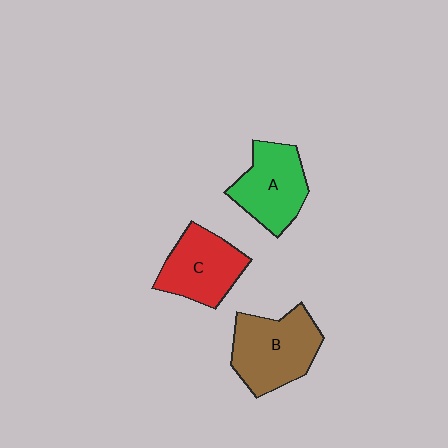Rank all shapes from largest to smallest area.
From largest to smallest: B (brown), A (green), C (red).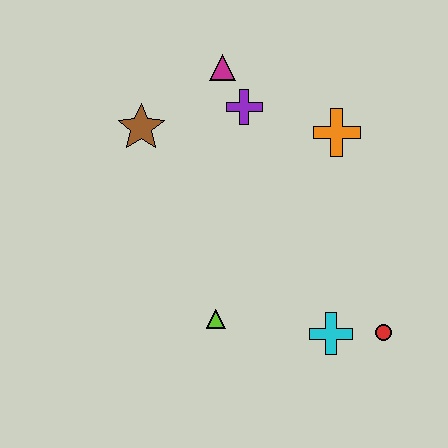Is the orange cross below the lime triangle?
No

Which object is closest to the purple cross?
The magenta triangle is closest to the purple cross.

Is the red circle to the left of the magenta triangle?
No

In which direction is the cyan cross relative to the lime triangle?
The cyan cross is to the right of the lime triangle.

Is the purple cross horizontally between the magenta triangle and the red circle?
Yes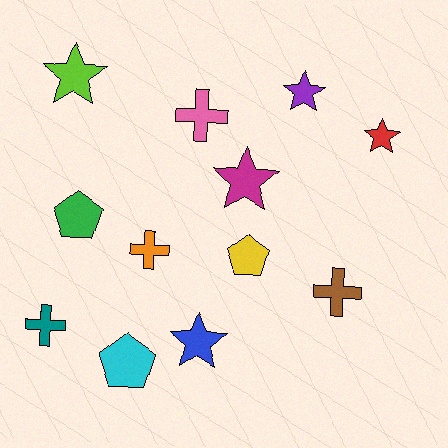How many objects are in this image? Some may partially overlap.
There are 12 objects.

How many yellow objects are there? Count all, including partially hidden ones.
There is 1 yellow object.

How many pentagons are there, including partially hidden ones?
There are 3 pentagons.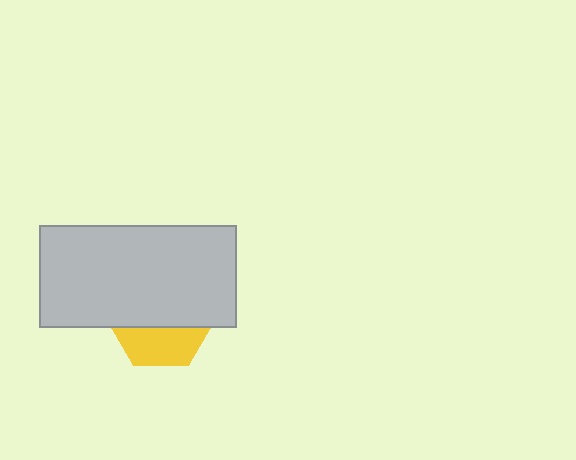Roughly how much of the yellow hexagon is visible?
A small part of it is visible (roughly 36%).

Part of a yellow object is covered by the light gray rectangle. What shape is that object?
It is a hexagon.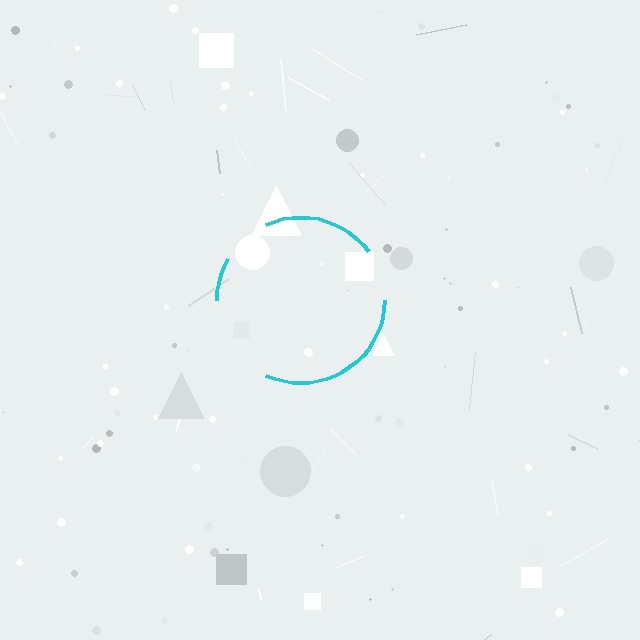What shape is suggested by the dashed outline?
The dashed outline suggests a circle.